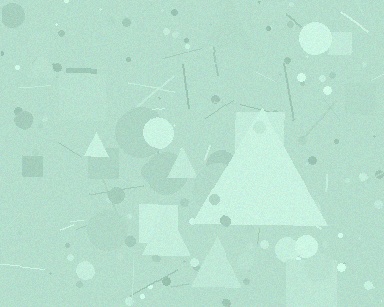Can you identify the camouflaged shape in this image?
The camouflaged shape is a triangle.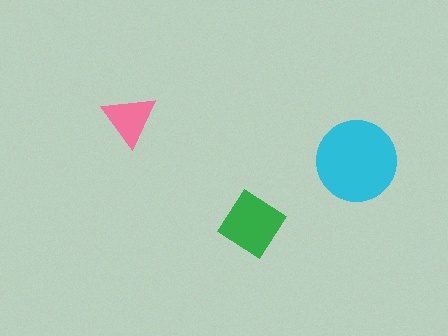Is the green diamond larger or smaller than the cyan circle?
Smaller.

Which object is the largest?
The cyan circle.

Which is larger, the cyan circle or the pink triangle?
The cyan circle.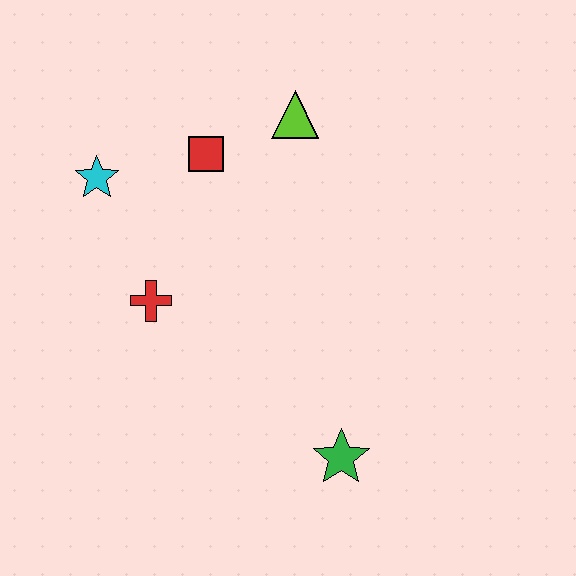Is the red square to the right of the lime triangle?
No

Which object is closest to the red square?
The lime triangle is closest to the red square.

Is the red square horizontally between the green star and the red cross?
Yes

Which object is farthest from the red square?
The green star is farthest from the red square.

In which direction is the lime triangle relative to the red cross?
The lime triangle is above the red cross.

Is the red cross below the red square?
Yes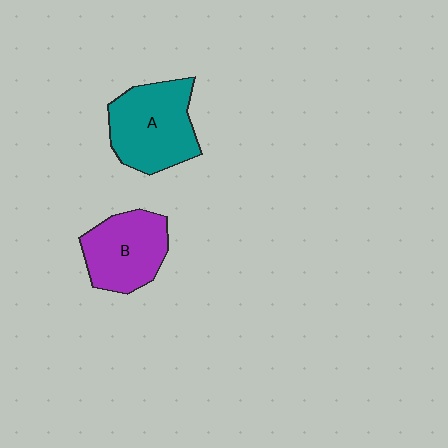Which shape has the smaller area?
Shape B (purple).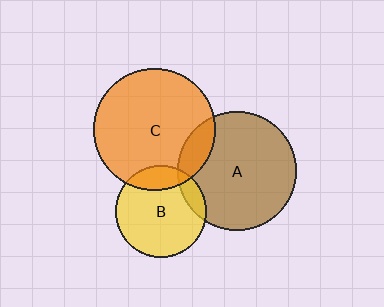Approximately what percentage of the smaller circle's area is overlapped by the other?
Approximately 15%.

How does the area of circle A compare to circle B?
Approximately 1.7 times.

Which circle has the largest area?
Circle C (orange).